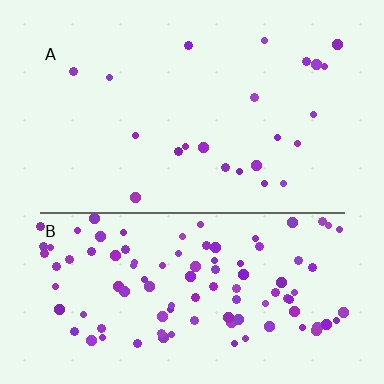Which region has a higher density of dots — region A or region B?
B (the bottom).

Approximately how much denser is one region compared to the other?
Approximately 4.6× — region B over region A.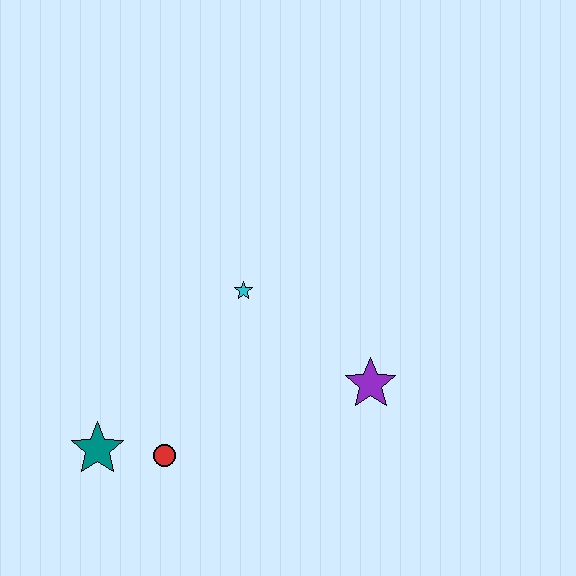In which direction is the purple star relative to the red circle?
The purple star is to the right of the red circle.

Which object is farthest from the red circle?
The purple star is farthest from the red circle.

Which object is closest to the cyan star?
The purple star is closest to the cyan star.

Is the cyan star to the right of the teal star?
Yes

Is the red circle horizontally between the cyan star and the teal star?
Yes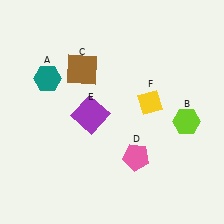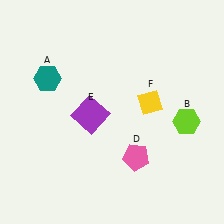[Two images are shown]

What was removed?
The brown square (C) was removed in Image 2.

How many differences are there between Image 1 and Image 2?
There is 1 difference between the two images.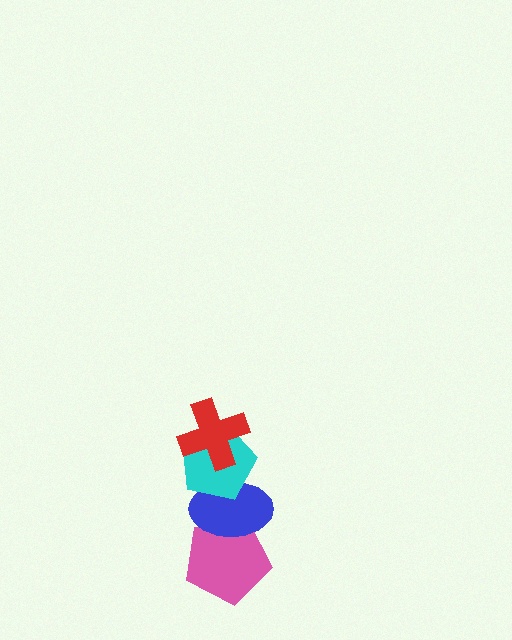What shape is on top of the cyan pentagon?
The red cross is on top of the cyan pentagon.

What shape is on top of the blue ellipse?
The cyan pentagon is on top of the blue ellipse.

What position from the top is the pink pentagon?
The pink pentagon is 4th from the top.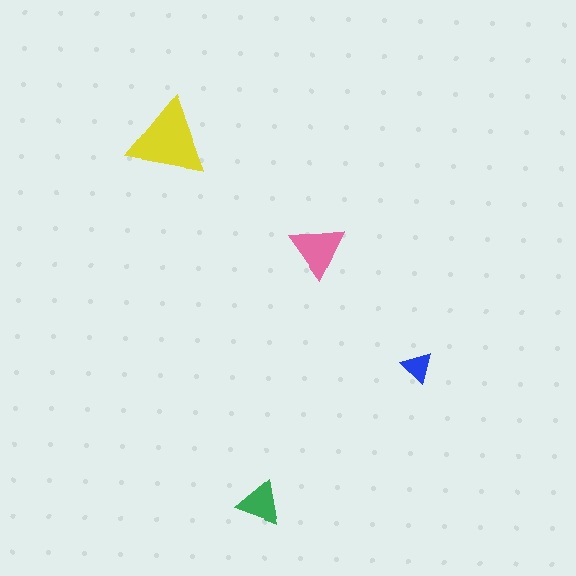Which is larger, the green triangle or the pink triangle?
The pink one.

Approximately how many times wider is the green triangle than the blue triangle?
About 1.5 times wider.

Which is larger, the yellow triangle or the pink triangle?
The yellow one.